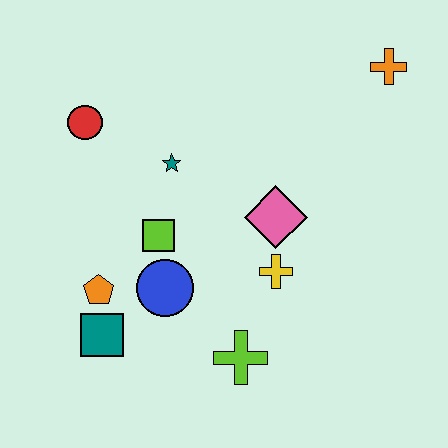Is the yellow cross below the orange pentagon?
No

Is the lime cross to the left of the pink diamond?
Yes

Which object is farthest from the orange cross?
The teal square is farthest from the orange cross.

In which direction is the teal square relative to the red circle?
The teal square is below the red circle.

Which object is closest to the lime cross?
The yellow cross is closest to the lime cross.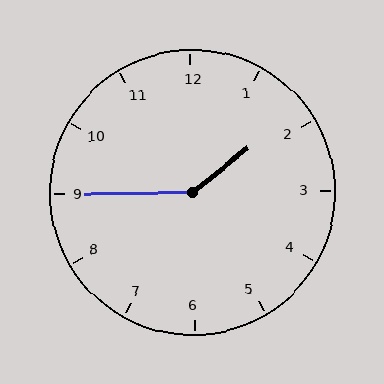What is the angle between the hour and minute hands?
Approximately 142 degrees.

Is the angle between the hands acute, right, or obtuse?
It is obtuse.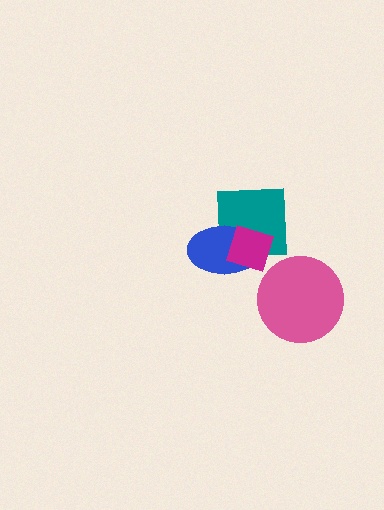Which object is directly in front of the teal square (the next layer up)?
The blue ellipse is directly in front of the teal square.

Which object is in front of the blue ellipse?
The magenta diamond is in front of the blue ellipse.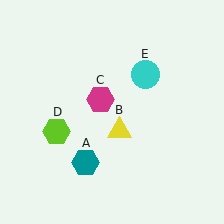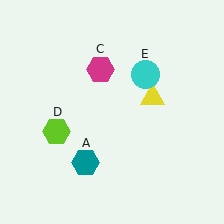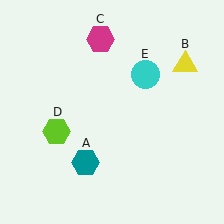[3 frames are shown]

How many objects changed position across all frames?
2 objects changed position: yellow triangle (object B), magenta hexagon (object C).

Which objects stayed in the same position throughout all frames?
Teal hexagon (object A) and lime hexagon (object D) and cyan circle (object E) remained stationary.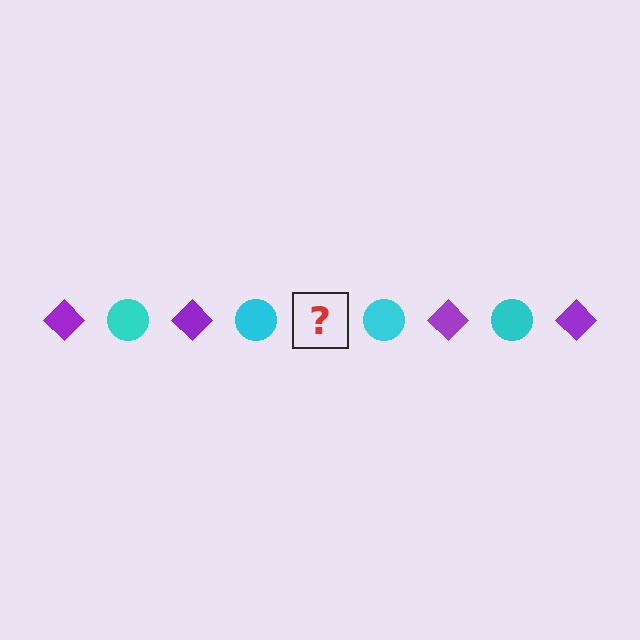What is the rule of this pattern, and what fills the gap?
The rule is that the pattern alternates between purple diamond and cyan circle. The gap should be filled with a purple diamond.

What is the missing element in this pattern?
The missing element is a purple diamond.